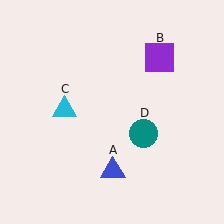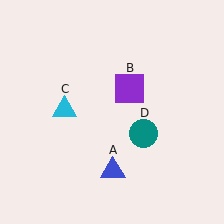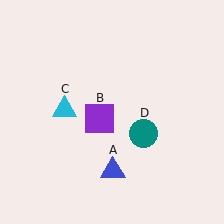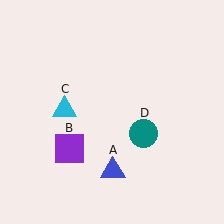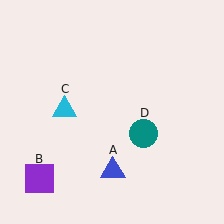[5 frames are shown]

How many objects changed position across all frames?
1 object changed position: purple square (object B).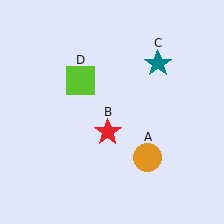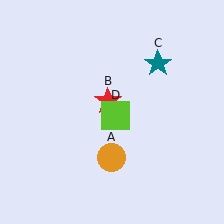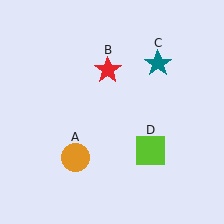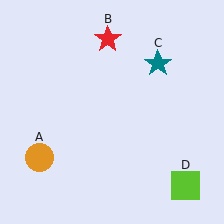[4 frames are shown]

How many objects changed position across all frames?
3 objects changed position: orange circle (object A), red star (object B), lime square (object D).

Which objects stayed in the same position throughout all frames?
Teal star (object C) remained stationary.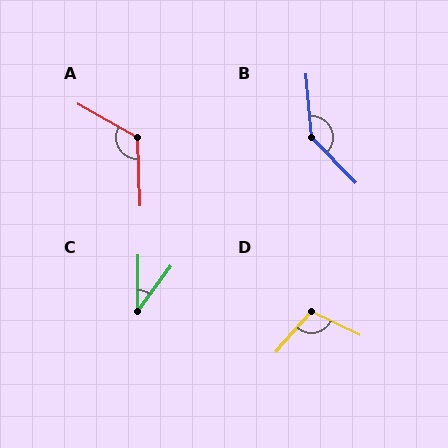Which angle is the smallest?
C, at approximately 36 degrees.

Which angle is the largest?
B, at approximately 141 degrees.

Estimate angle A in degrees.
Approximately 121 degrees.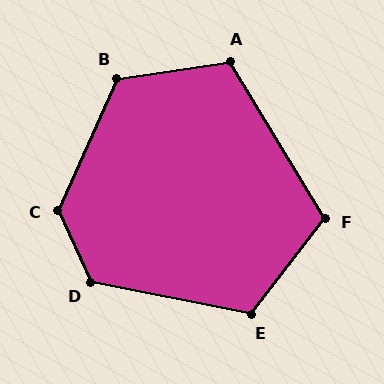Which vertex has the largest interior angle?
C, at approximately 131 degrees.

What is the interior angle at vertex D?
Approximately 126 degrees (obtuse).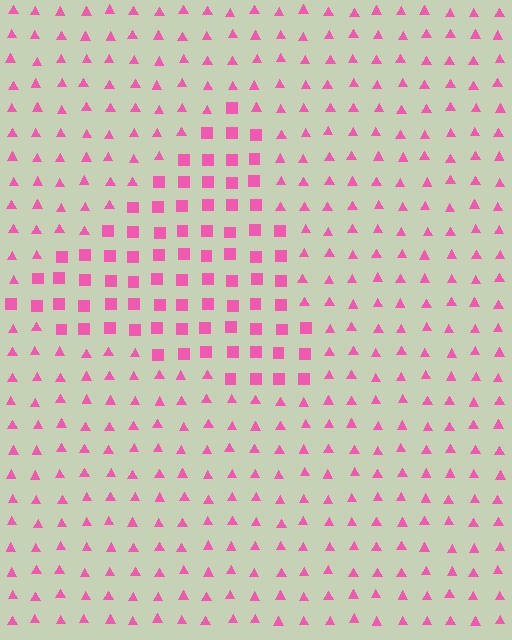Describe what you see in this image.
The image is filled with small pink elements arranged in a uniform grid. A triangle-shaped region contains squares, while the surrounding area contains triangles. The boundary is defined purely by the change in element shape.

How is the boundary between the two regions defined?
The boundary is defined by a change in element shape: squares inside vs. triangles outside. All elements share the same color and spacing.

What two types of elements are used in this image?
The image uses squares inside the triangle region and triangles outside it.